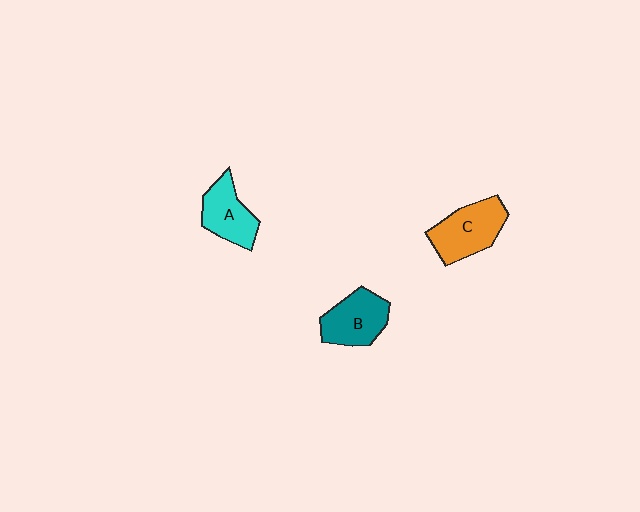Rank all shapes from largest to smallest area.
From largest to smallest: C (orange), B (teal), A (cyan).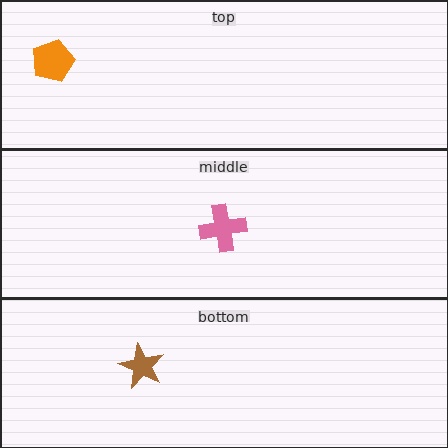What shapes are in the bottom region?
The brown star.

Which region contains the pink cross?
The middle region.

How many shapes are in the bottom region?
1.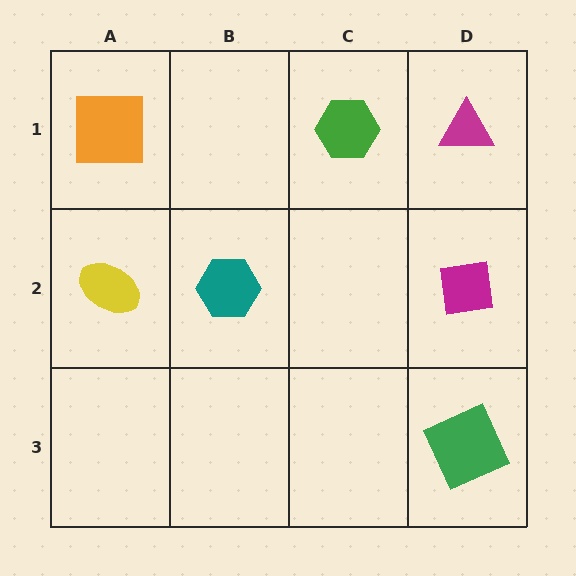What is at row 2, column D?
A magenta square.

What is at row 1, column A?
An orange square.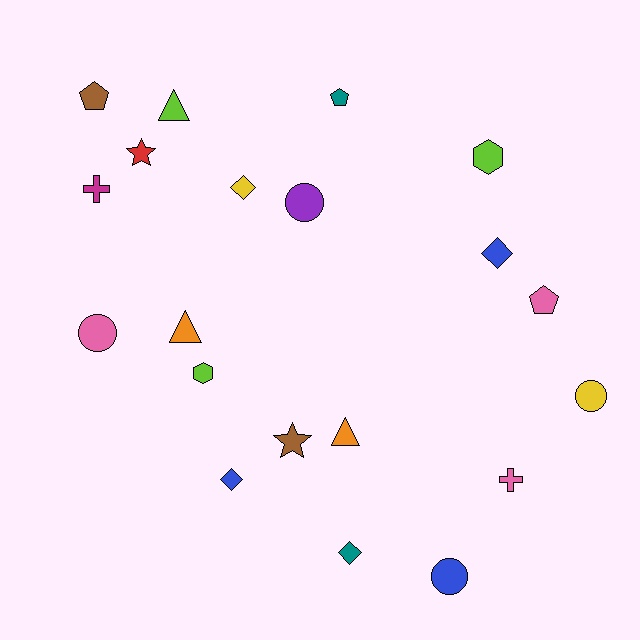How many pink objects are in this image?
There are 3 pink objects.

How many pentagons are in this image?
There are 3 pentagons.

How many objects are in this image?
There are 20 objects.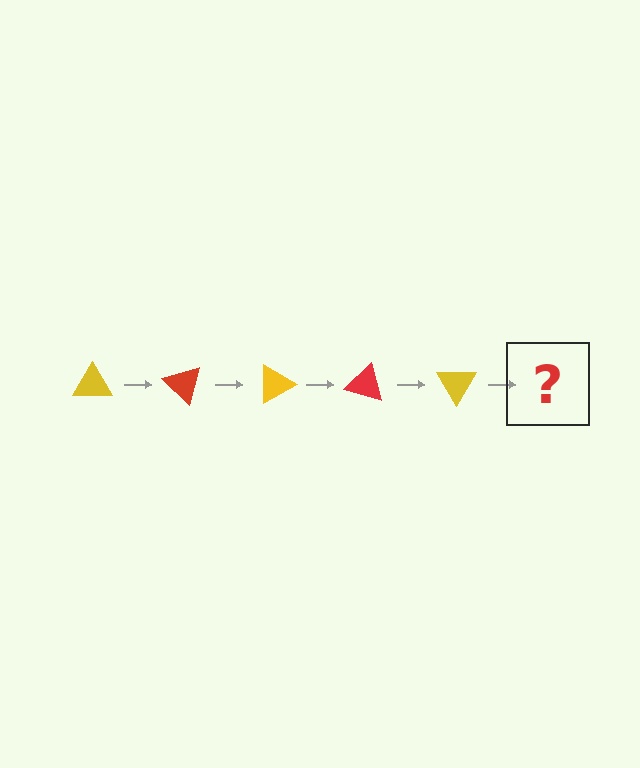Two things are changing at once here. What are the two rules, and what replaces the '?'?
The two rules are that it rotates 45 degrees each step and the color cycles through yellow and red. The '?' should be a red triangle, rotated 225 degrees from the start.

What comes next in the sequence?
The next element should be a red triangle, rotated 225 degrees from the start.